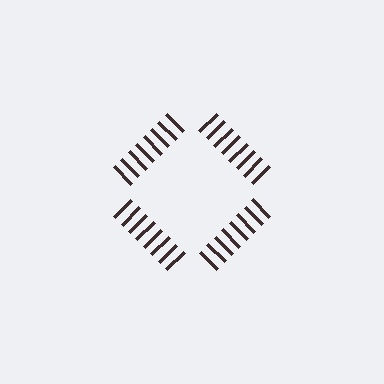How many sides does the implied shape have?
4 sides — the line-ends trace a square.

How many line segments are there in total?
32 — 8 along each of the 4 edges.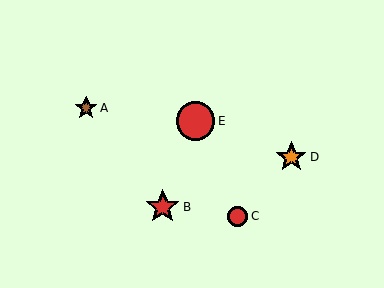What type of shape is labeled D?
Shape D is an orange star.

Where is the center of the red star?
The center of the red star is at (163, 207).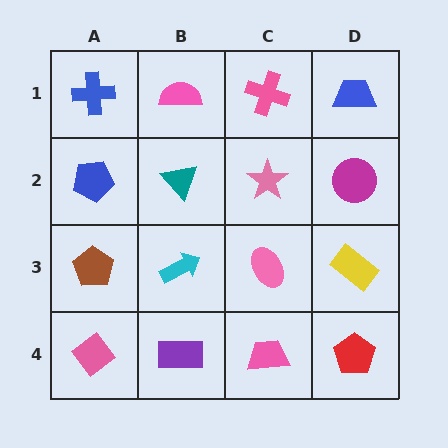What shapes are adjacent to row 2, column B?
A pink semicircle (row 1, column B), a cyan arrow (row 3, column B), a blue pentagon (row 2, column A), a pink star (row 2, column C).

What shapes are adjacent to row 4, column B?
A cyan arrow (row 3, column B), a pink diamond (row 4, column A), a pink trapezoid (row 4, column C).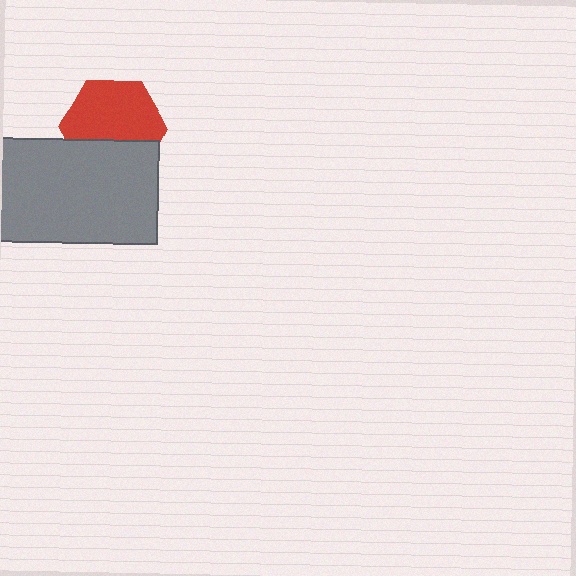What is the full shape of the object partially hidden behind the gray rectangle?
The partially hidden object is a red hexagon.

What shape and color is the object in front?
The object in front is a gray rectangle.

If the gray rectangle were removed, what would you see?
You would see the complete red hexagon.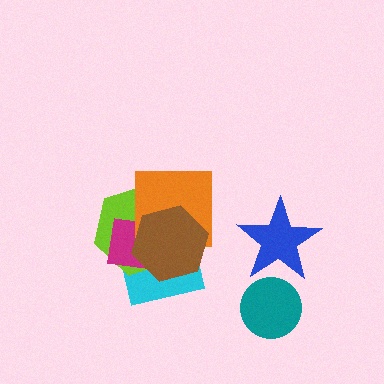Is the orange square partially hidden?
Yes, it is partially covered by another shape.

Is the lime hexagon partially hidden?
Yes, it is partially covered by another shape.